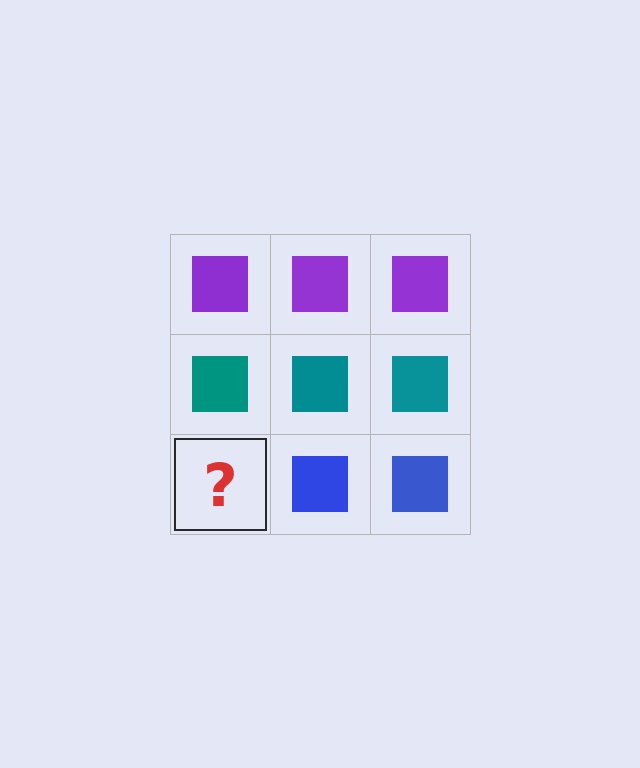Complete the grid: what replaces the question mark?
The question mark should be replaced with a blue square.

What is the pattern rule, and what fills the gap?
The rule is that each row has a consistent color. The gap should be filled with a blue square.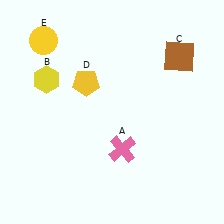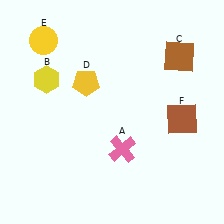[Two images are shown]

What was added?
A brown square (F) was added in Image 2.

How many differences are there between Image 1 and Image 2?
There is 1 difference between the two images.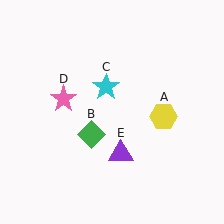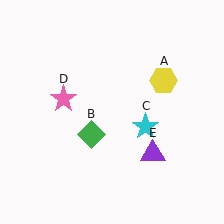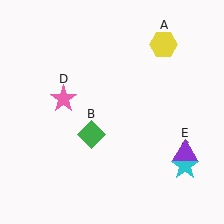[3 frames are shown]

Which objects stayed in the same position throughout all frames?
Green diamond (object B) and pink star (object D) remained stationary.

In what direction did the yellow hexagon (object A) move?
The yellow hexagon (object A) moved up.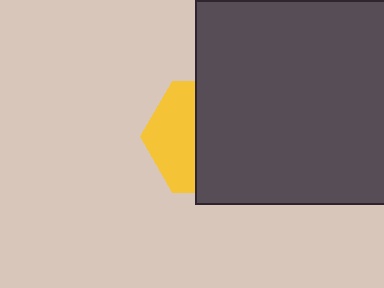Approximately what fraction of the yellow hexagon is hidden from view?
Roughly 59% of the yellow hexagon is hidden behind the dark gray square.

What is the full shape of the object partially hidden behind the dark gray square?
The partially hidden object is a yellow hexagon.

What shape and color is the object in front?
The object in front is a dark gray square.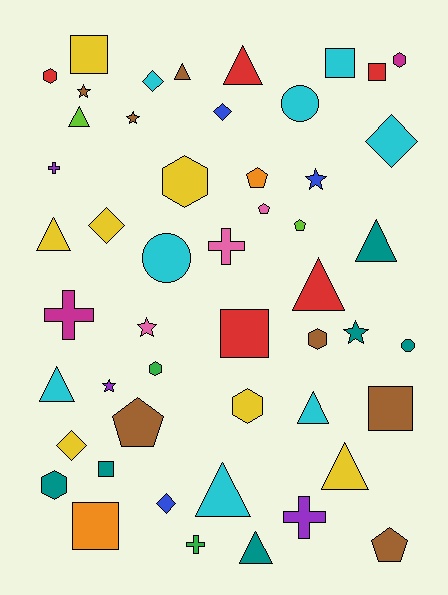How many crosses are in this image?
There are 5 crosses.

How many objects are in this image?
There are 50 objects.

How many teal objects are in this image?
There are 6 teal objects.